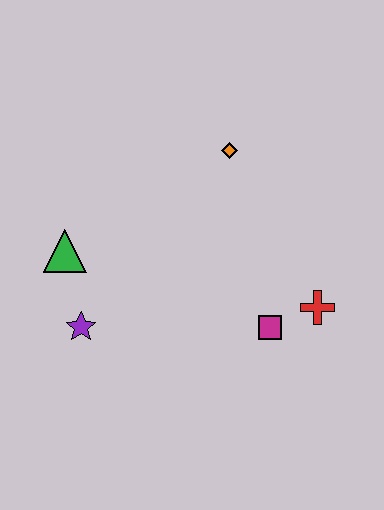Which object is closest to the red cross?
The magenta square is closest to the red cross.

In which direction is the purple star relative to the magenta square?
The purple star is to the left of the magenta square.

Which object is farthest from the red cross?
The green triangle is farthest from the red cross.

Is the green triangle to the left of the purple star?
Yes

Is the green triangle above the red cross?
Yes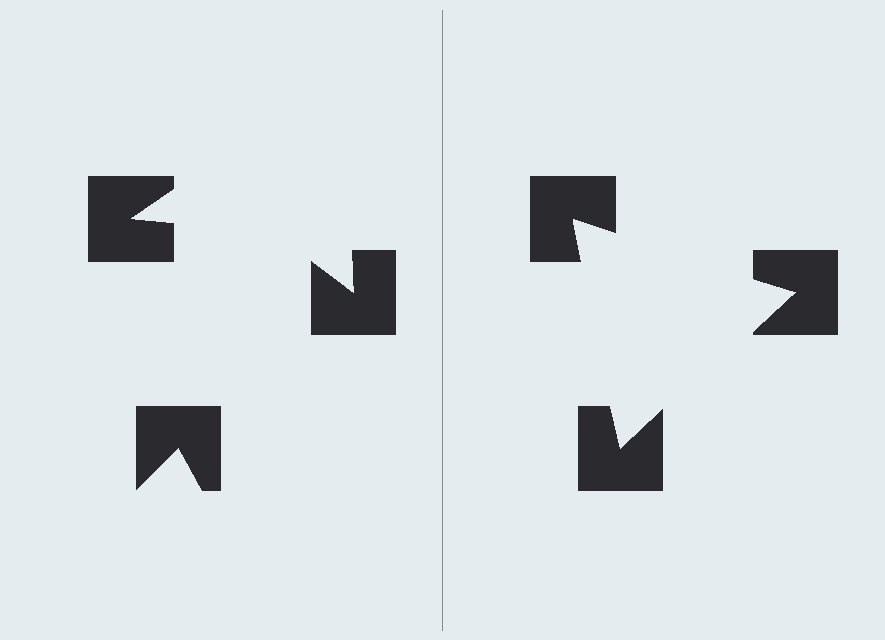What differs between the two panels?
The notched squares are positioned identically on both sides; only the wedge orientations differ. On the right they align to a triangle; on the left they are misaligned.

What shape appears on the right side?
An illusory triangle.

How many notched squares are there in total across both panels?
6 — 3 on each side.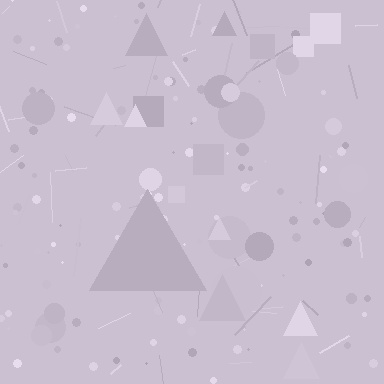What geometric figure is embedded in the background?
A triangle is embedded in the background.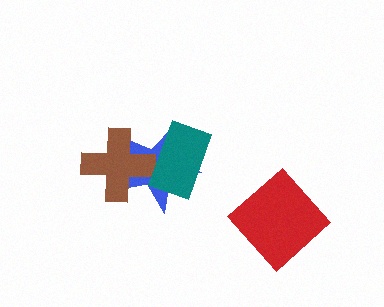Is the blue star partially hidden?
Yes, it is partially covered by another shape.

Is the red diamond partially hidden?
No, no other shape covers it.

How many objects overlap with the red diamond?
0 objects overlap with the red diamond.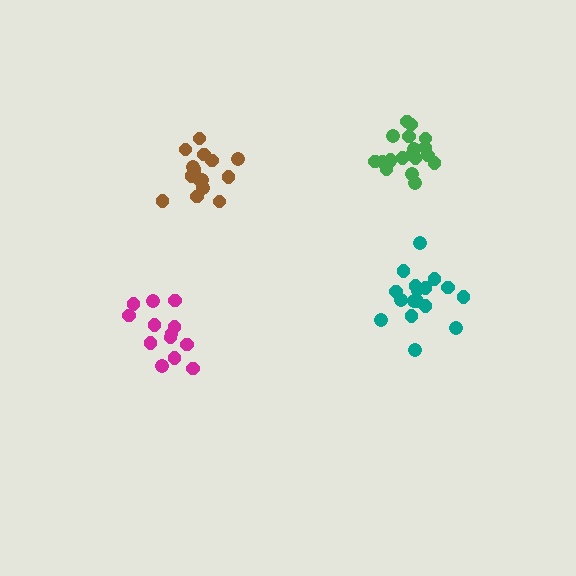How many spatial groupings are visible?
There are 4 spatial groupings.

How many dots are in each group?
Group 1: 19 dots, Group 2: 15 dots, Group 3: 17 dots, Group 4: 13 dots (64 total).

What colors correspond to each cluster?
The clusters are colored: green, brown, teal, magenta.